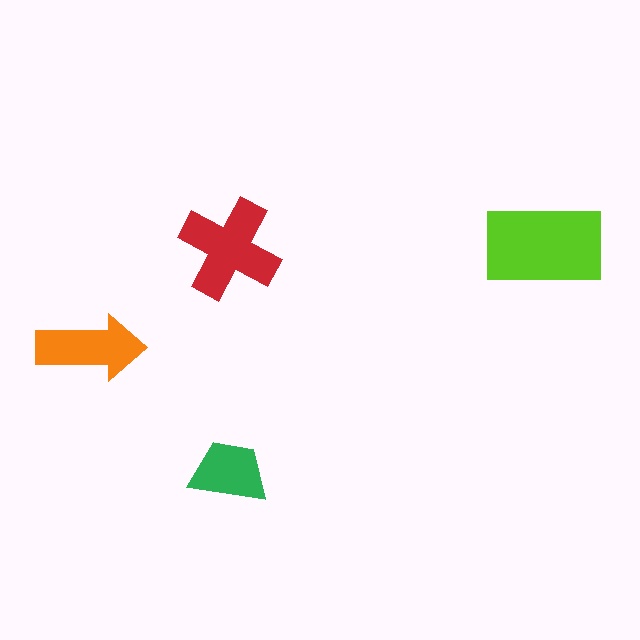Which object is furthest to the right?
The lime rectangle is rightmost.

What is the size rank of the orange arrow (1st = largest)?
3rd.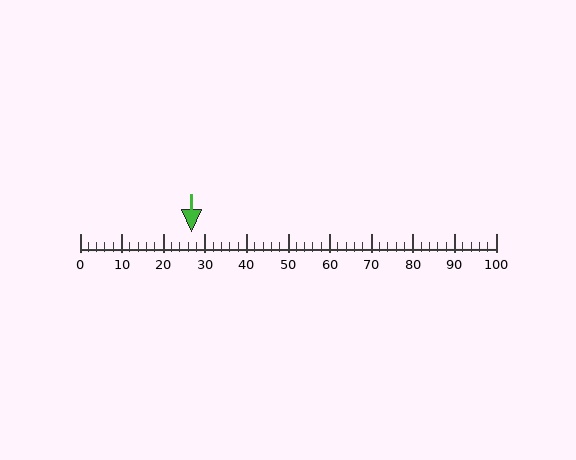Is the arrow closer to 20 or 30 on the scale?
The arrow is closer to 30.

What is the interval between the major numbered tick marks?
The major tick marks are spaced 10 units apart.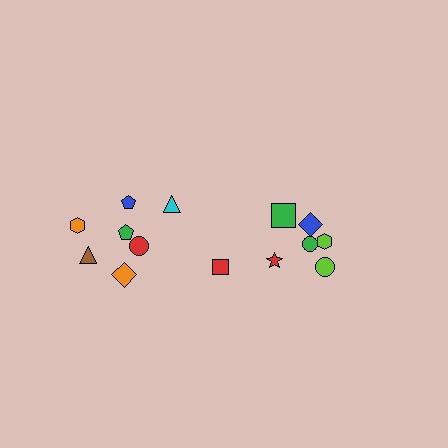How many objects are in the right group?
There are 6 objects.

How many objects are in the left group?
There are 8 objects.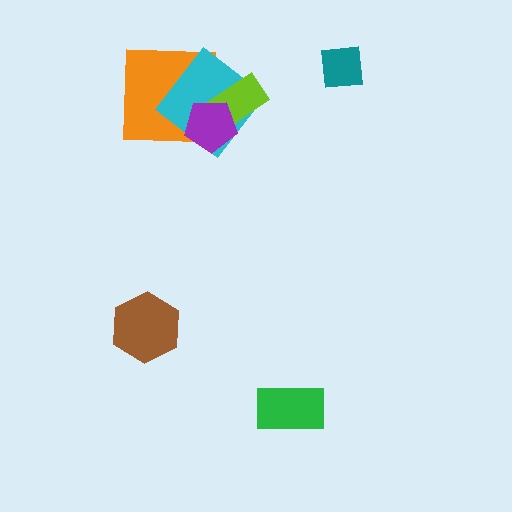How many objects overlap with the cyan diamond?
3 objects overlap with the cyan diamond.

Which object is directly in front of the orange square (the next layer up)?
The cyan diamond is directly in front of the orange square.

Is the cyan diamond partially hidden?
Yes, it is partially covered by another shape.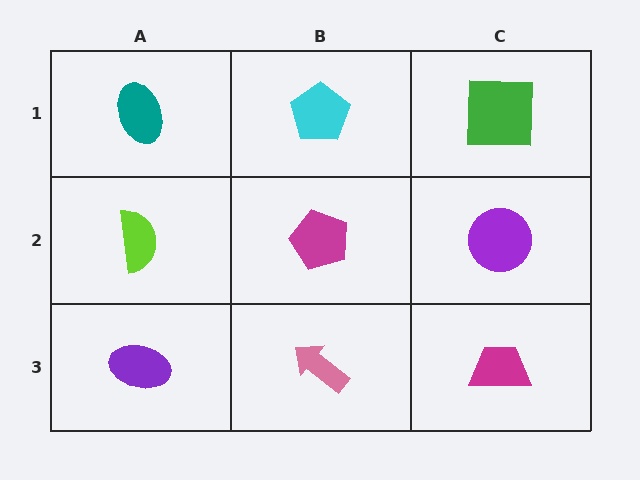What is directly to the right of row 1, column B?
A green square.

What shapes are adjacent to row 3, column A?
A lime semicircle (row 2, column A), a pink arrow (row 3, column B).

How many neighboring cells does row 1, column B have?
3.